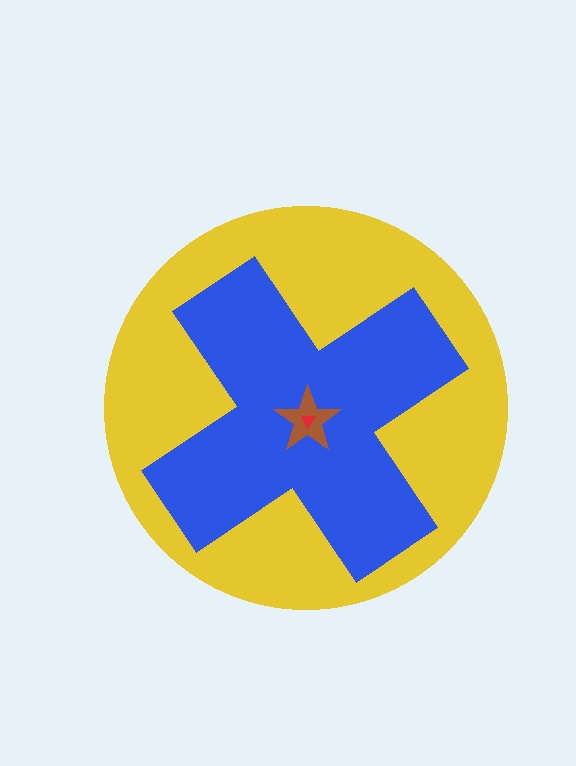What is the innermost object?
The red triangle.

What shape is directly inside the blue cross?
The brown star.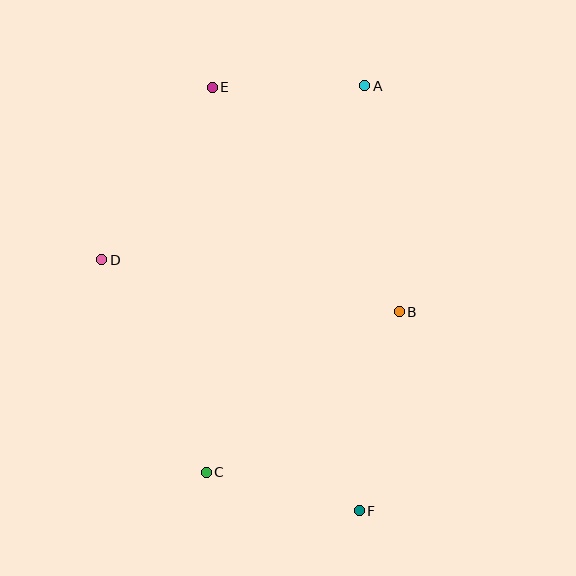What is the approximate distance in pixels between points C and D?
The distance between C and D is approximately 237 pixels.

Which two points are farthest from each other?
Points E and F are farthest from each other.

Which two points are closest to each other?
Points A and E are closest to each other.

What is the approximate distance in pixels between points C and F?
The distance between C and F is approximately 158 pixels.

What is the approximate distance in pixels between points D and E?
The distance between D and E is approximately 205 pixels.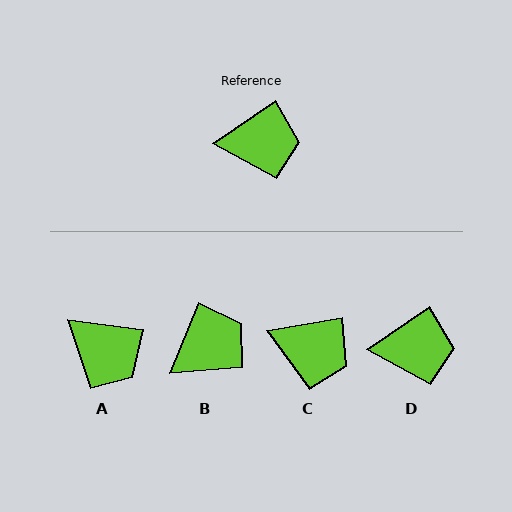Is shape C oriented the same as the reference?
No, it is off by about 25 degrees.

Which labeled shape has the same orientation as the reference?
D.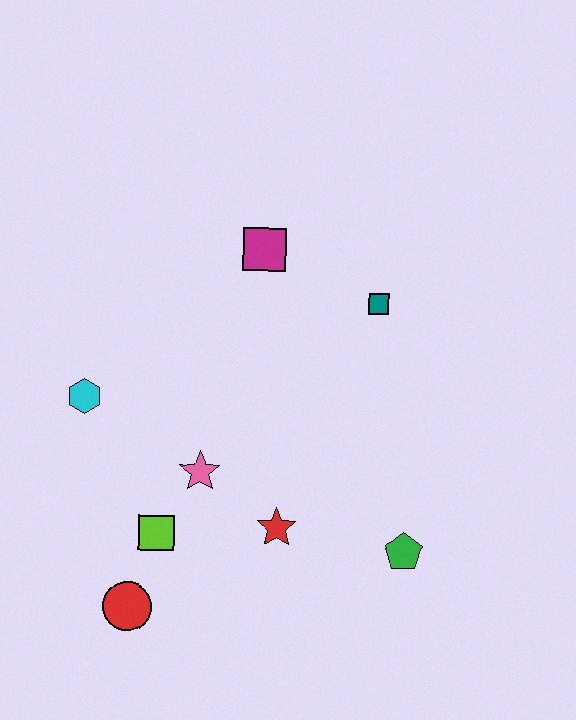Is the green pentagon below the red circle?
No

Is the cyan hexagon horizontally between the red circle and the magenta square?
No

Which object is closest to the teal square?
The magenta square is closest to the teal square.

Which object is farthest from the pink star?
The teal square is farthest from the pink star.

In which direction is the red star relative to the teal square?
The red star is below the teal square.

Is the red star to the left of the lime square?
No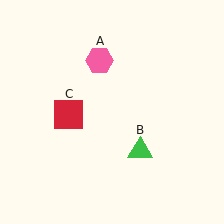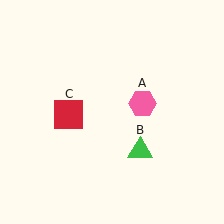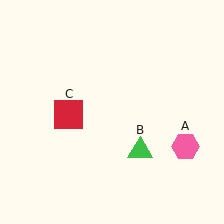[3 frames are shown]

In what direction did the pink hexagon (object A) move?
The pink hexagon (object A) moved down and to the right.